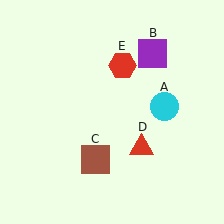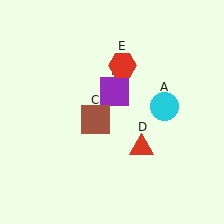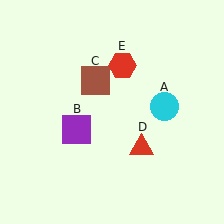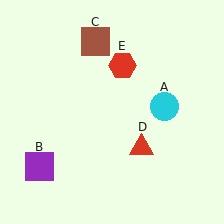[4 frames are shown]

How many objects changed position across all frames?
2 objects changed position: purple square (object B), brown square (object C).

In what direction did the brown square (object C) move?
The brown square (object C) moved up.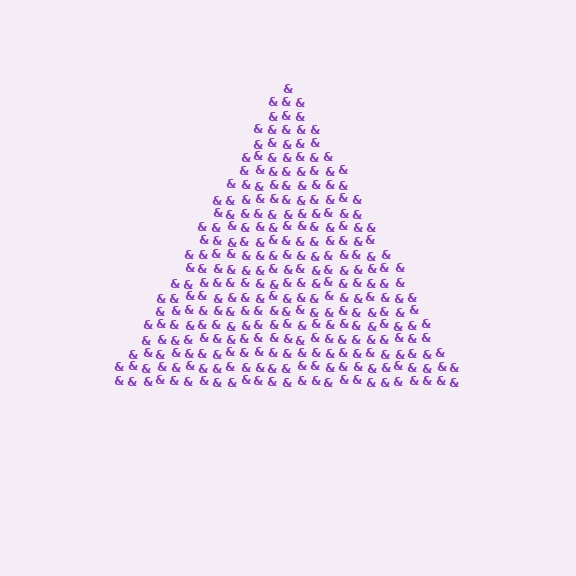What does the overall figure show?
The overall figure shows a triangle.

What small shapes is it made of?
It is made of small ampersands.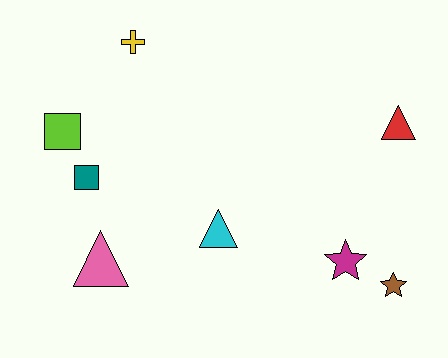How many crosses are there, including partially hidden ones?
There is 1 cross.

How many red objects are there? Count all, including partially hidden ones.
There is 1 red object.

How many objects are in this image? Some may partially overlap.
There are 8 objects.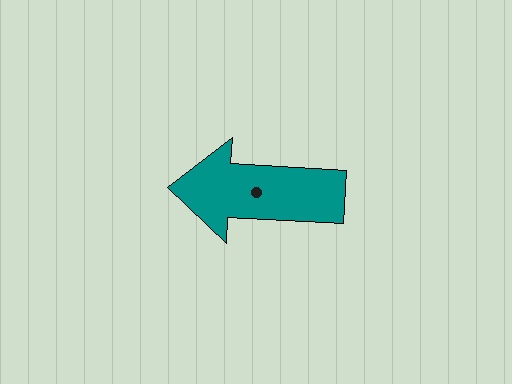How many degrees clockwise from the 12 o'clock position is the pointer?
Approximately 273 degrees.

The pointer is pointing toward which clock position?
Roughly 9 o'clock.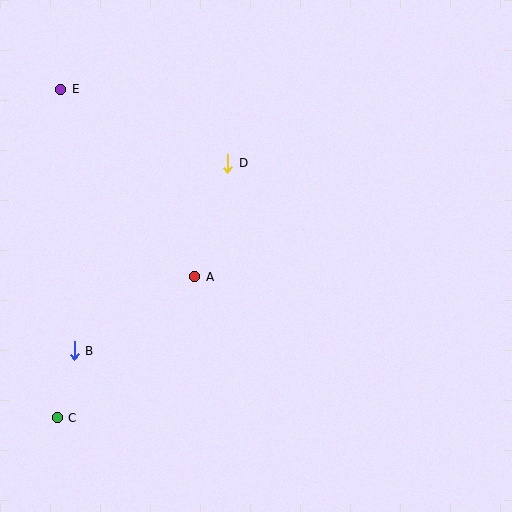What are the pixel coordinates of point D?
Point D is at (228, 163).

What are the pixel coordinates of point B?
Point B is at (74, 351).